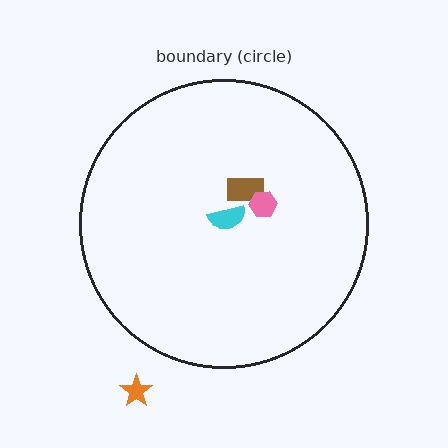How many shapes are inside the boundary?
3 inside, 1 outside.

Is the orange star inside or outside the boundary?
Outside.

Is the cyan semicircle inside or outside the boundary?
Inside.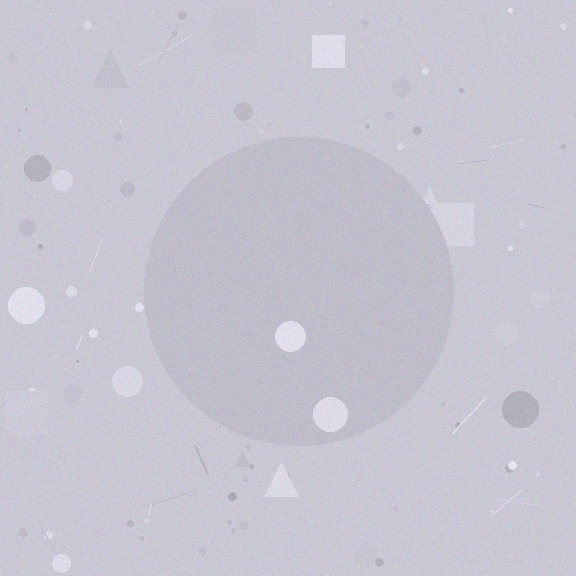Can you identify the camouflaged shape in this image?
The camouflaged shape is a circle.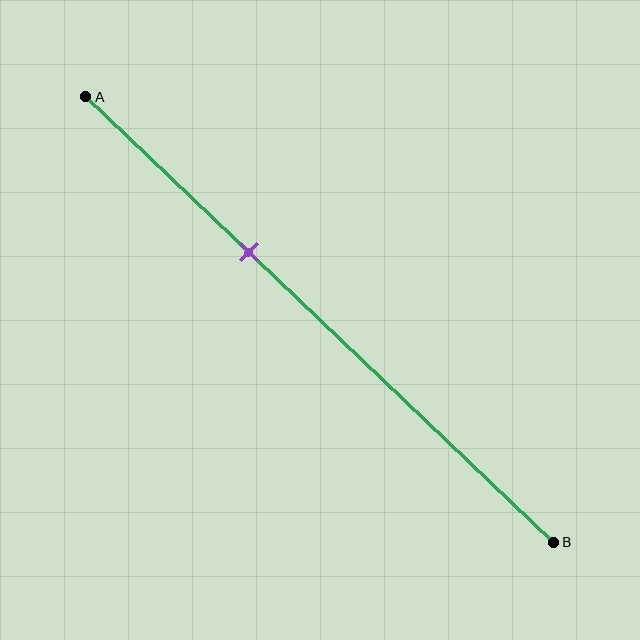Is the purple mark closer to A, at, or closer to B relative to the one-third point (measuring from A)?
The purple mark is approximately at the one-third point of segment AB.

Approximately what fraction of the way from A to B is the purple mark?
The purple mark is approximately 35% of the way from A to B.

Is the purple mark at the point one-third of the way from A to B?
Yes, the mark is approximately at the one-third point.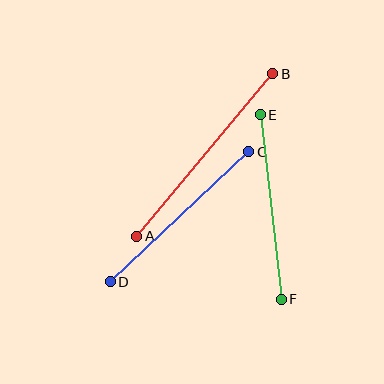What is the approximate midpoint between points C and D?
The midpoint is at approximately (180, 217) pixels.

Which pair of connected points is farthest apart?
Points A and B are farthest apart.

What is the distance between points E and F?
The distance is approximately 186 pixels.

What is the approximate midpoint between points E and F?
The midpoint is at approximately (271, 207) pixels.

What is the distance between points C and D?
The distance is approximately 190 pixels.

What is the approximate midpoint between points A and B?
The midpoint is at approximately (205, 155) pixels.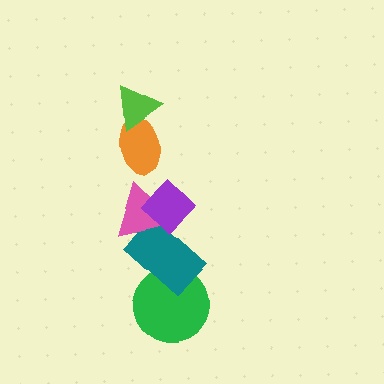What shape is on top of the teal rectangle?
The pink triangle is on top of the teal rectangle.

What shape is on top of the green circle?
The teal rectangle is on top of the green circle.